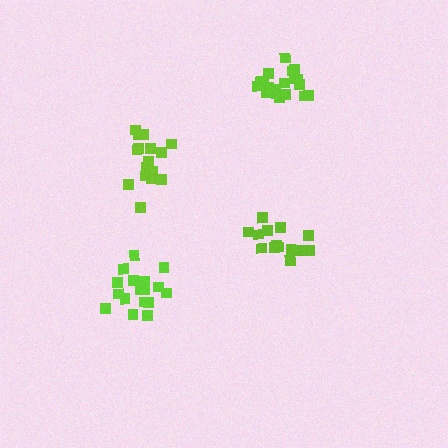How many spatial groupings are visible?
There are 4 spatial groupings.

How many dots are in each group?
Group 1: 20 dots, Group 2: 16 dots, Group 3: 15 dots, Group 4: 18 dots (69 total).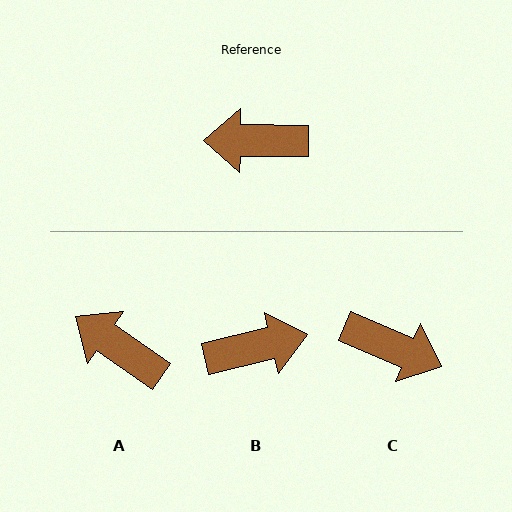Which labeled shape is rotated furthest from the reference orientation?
B, about 166 degrees away.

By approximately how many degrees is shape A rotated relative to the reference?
Approximately 34 degrees clockwise.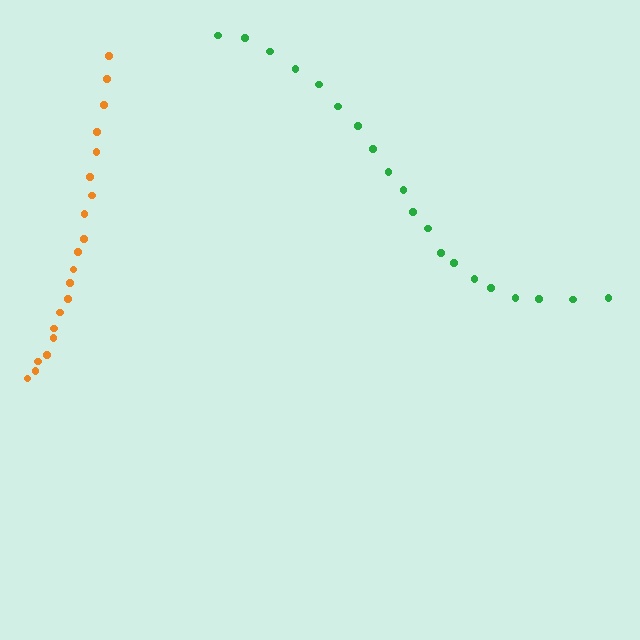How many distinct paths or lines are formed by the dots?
There are 2 distinct paths.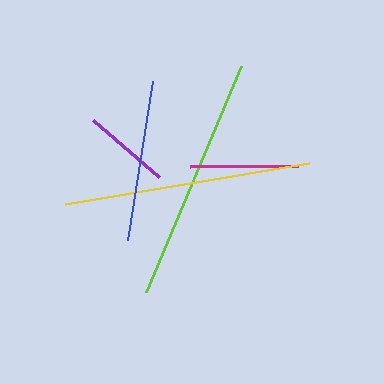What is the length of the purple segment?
The purple segment is approximately 88 pixels long.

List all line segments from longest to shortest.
From longest to shortest: yellow, lime, blue, magenta, purple.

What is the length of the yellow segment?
The yellow segment is approximately 248 pixels long.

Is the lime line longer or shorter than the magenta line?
The lime line is longer than the magenta line.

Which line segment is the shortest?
The purple line is the shortest at approximately 88 pixels.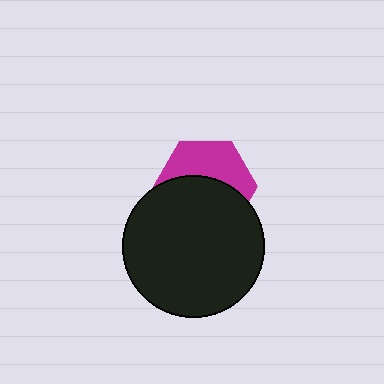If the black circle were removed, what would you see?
You would see the complete magenta hexagon.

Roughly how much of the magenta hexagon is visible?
A small part of it is visible (roughly 44%).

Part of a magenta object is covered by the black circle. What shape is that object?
It is a hexagon.